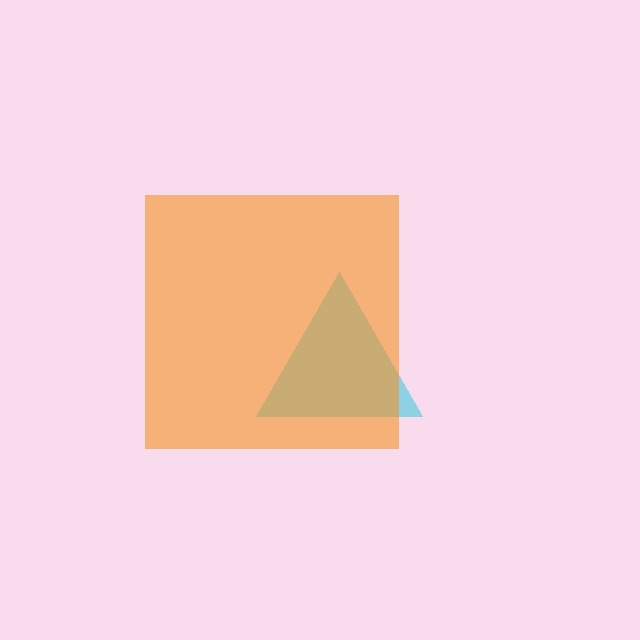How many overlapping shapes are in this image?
There are 2 overlapping shapes in the image.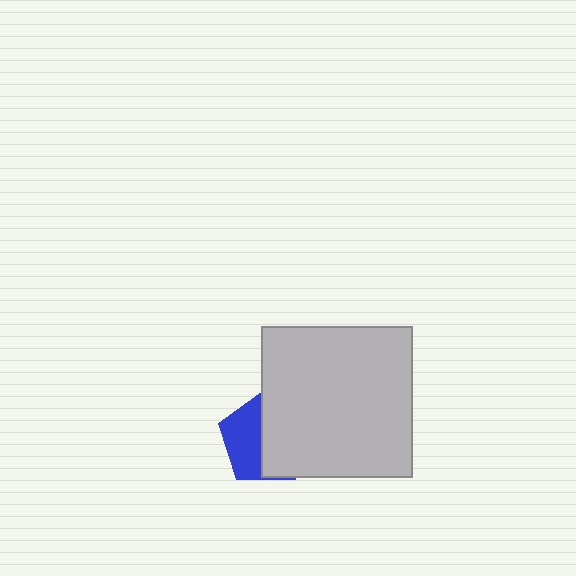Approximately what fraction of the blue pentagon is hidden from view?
Roughly 56% of the blue pentagon is hidden behind the light gray square.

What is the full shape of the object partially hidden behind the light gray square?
The partially hidden object is a blue pentagon.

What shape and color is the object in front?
The object in front is a light gray square.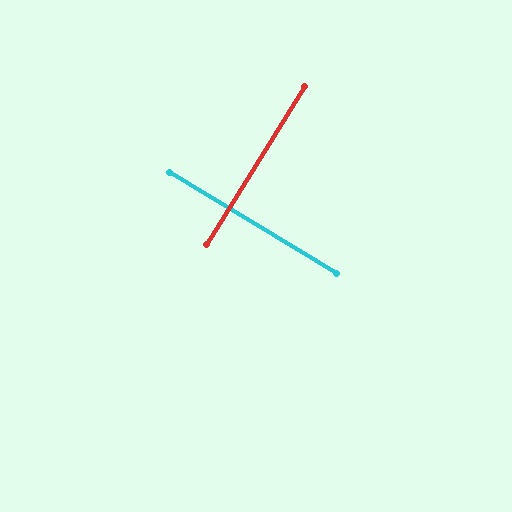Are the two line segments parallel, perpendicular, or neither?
Perpendicular — they meet at approximately 90°.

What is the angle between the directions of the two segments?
Approximately 90 degrees.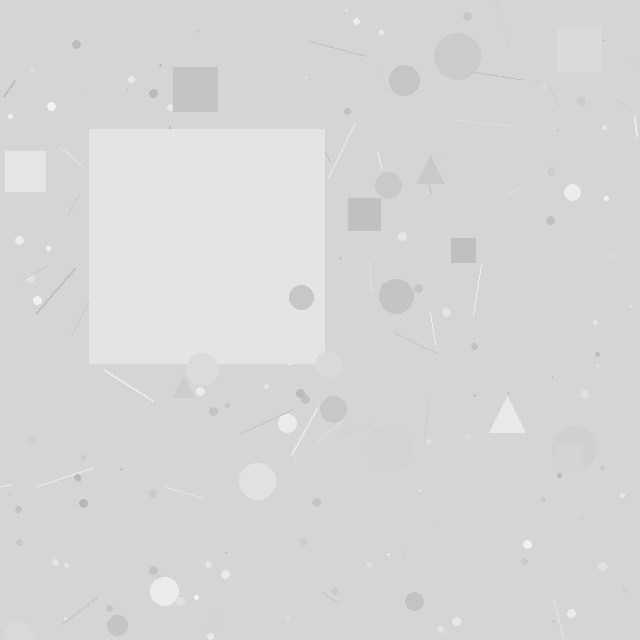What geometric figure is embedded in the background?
A square is embedded in the background.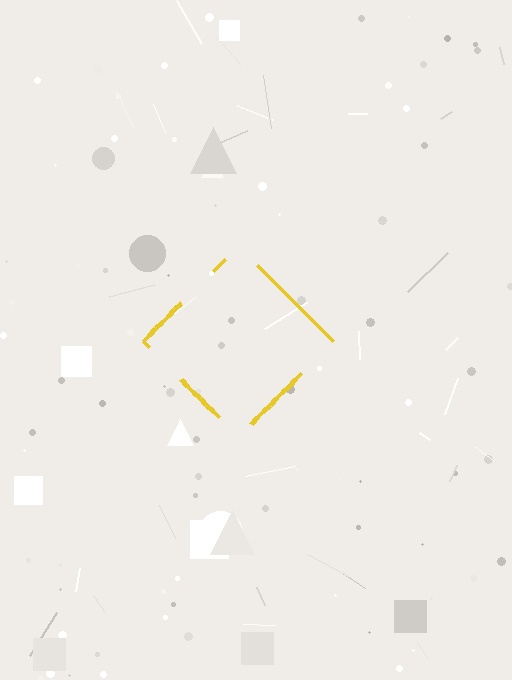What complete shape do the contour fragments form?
The contour fragments form a diamond.